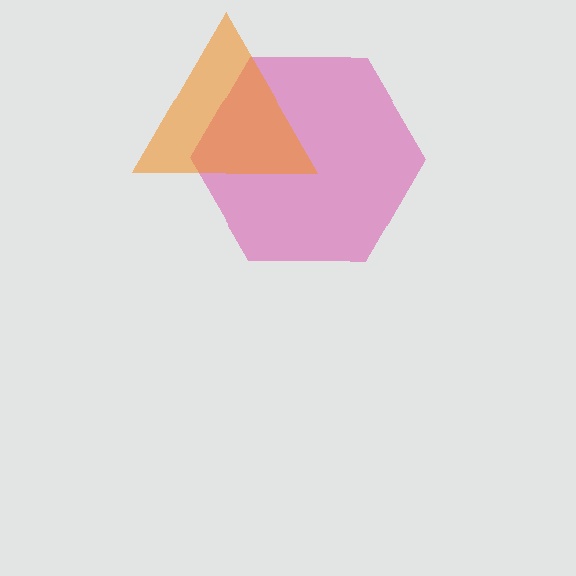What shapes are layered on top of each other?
The layered shapes are: a magenta hexagon, an orange triangle.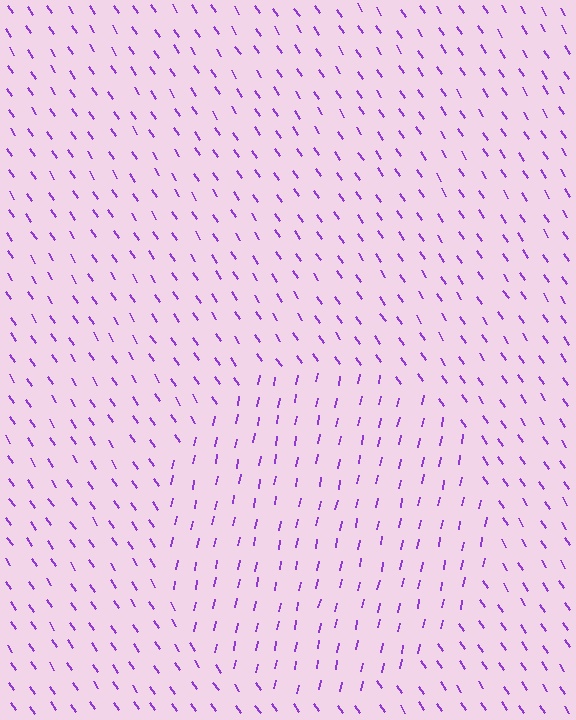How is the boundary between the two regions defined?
The boundary is defined purely by a change in line orientation (approximately 45 degrees difference). All lines are the same color and thickness.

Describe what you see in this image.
The image is filled with small purple line segments. A circle region in the image has lines oriented differently from the surrounding lines, creating a visible texture boundary.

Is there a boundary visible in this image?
Yes, there is a texture boundary formed by a change in line orientation.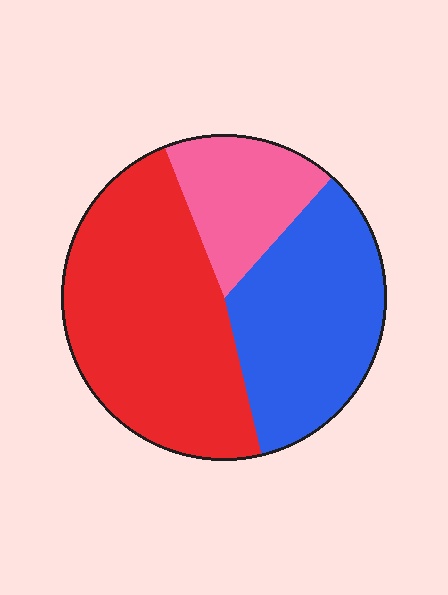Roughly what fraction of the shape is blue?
Blue takes up between a quarter and a half of the shape.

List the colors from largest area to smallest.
From largest to smallest: red, blue, pink.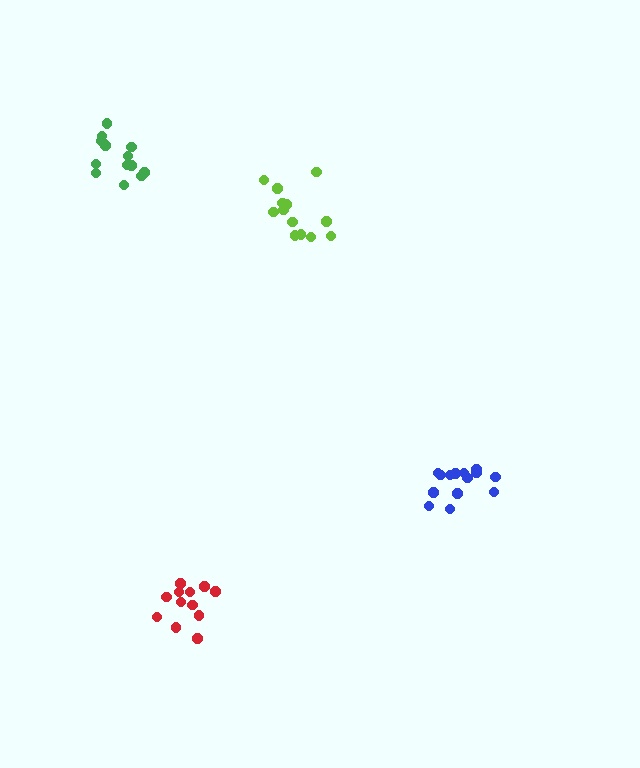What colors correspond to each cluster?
The clusters are colored: red, green, lime, blue.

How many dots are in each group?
Group 1: 12 dots, Group 2: 13 dots, Group 3: 13 dots, Group 4: 14 dots (52 total).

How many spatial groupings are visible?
There are 4 spatial groupings.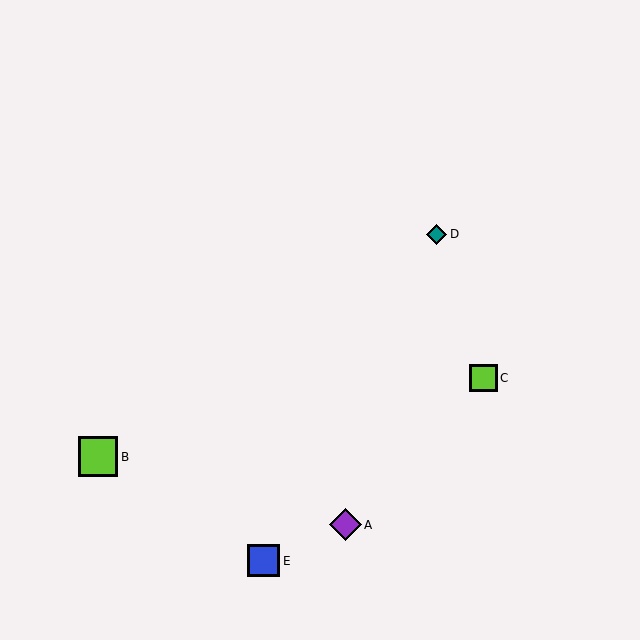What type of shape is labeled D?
Shape D is a teal diamond.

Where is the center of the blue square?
The center of the blue square is at (264, 561).